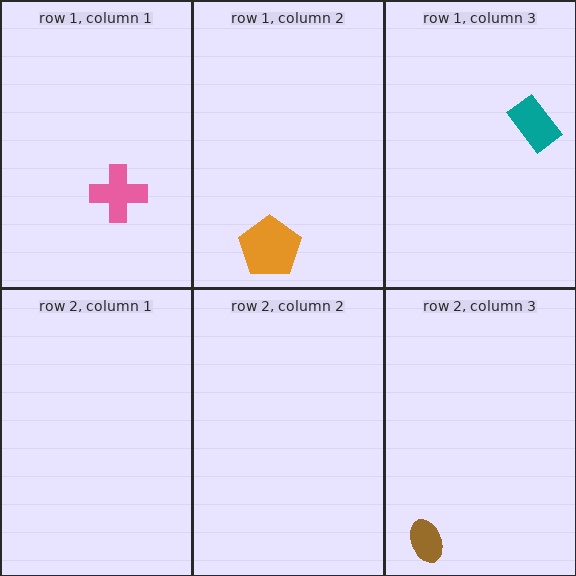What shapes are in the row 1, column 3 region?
The teal rectangle.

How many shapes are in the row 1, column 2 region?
1.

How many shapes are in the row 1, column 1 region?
1.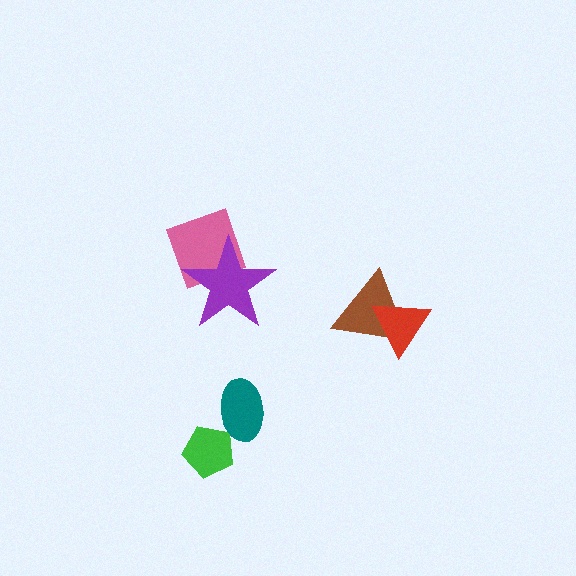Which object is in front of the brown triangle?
The red triangle is in front of the brown triangle.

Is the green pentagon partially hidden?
Yes, it is partially covered by another shape.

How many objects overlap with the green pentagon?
1 object overlaps with the green pentagon.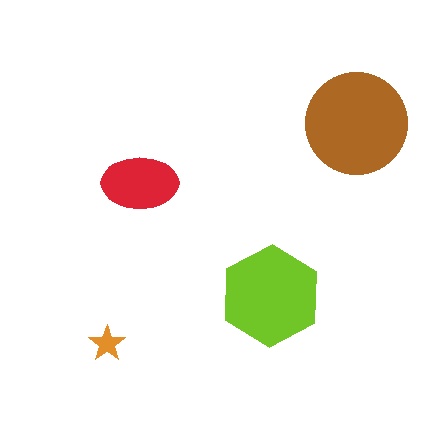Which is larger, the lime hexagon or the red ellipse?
The lime hexagon.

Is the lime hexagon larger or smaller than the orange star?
Larger.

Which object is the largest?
The brown circle.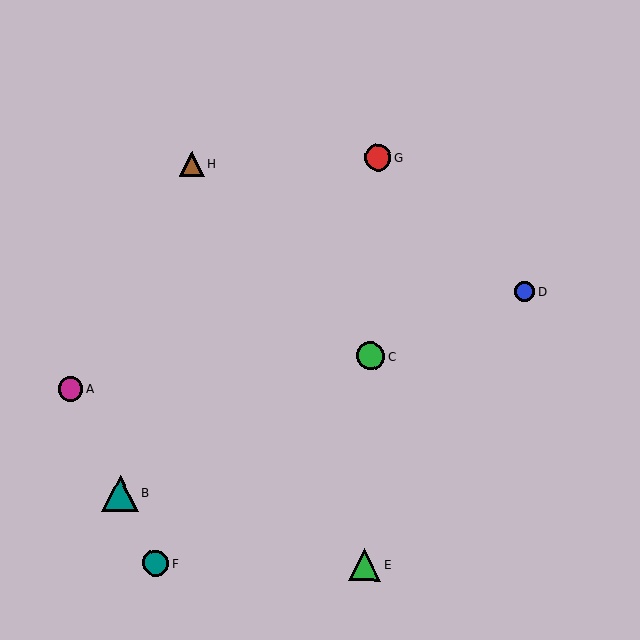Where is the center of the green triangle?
The center of the green triangle is at (364, 565).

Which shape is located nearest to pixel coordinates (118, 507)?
The teal triangle (labeled B) at (120, 494) is nearest to that location.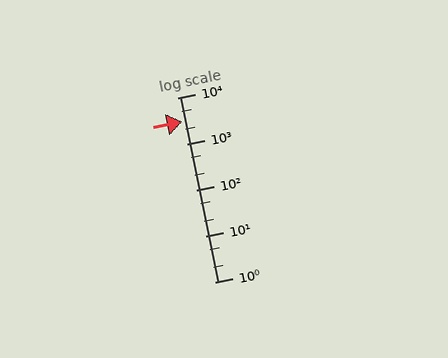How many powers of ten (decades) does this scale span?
The scale spans 4 decades, from 1 to 10000.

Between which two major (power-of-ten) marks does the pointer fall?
The pointer is between 1000 and 10000.